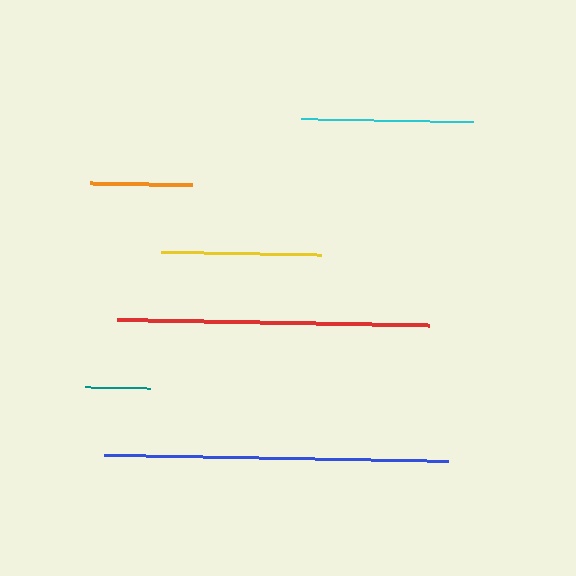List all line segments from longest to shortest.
From longest to shortest: blue, red, cyan, yellow, orange, teal.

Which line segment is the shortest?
The teal line is the shortest at approximately 65 pixels.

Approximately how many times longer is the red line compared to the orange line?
The red line is approximately 3.1 times the length of the orange line.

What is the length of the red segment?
The red segment is approximately 312 pixels long.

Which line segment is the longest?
The blue line is the longest at approximately 343 pixels.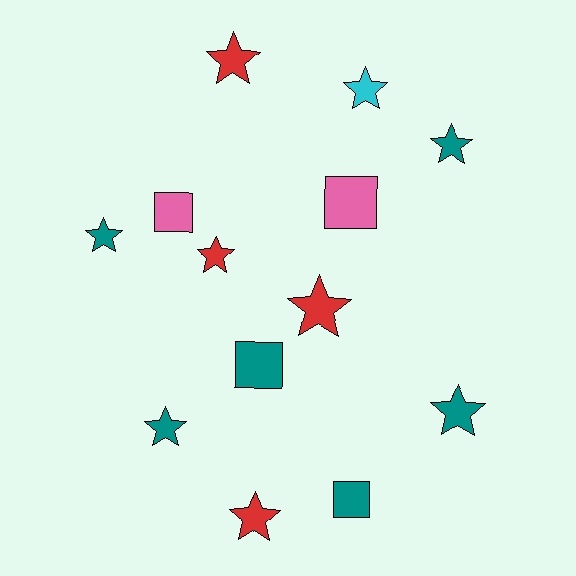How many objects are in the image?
There are 13 objects.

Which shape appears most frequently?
Star, with 9 objects.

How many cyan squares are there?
There are no cyan squares.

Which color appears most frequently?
Teal, with 6 objects.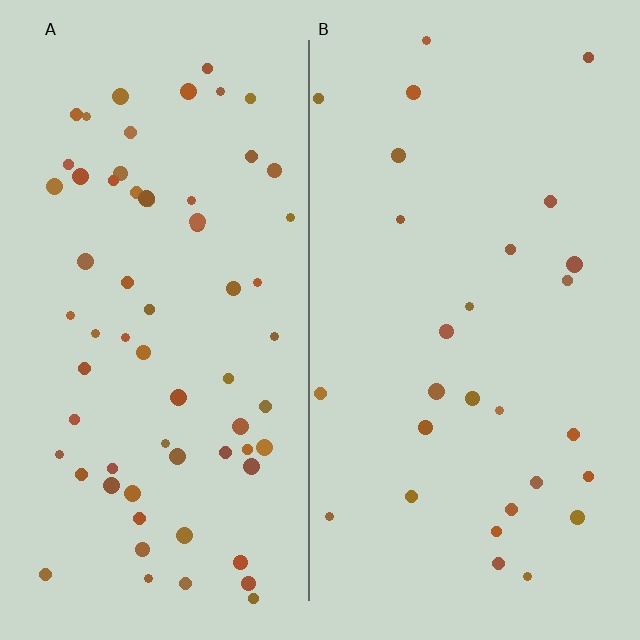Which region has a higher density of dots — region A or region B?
A (the left).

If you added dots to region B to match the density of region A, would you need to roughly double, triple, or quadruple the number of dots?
Approximately double.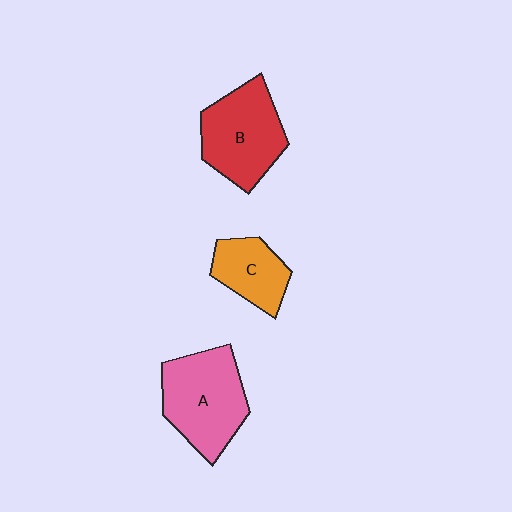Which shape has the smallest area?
Shape C (orange).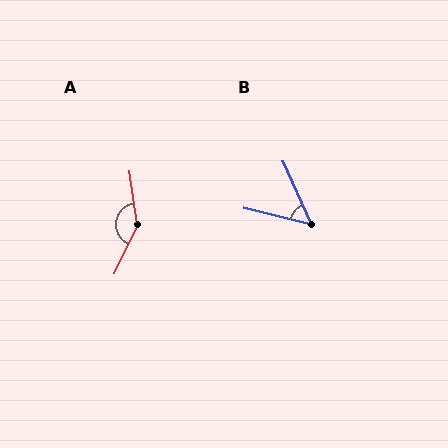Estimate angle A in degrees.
Approximately 147 degrees.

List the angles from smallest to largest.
B (52°), A (147°).